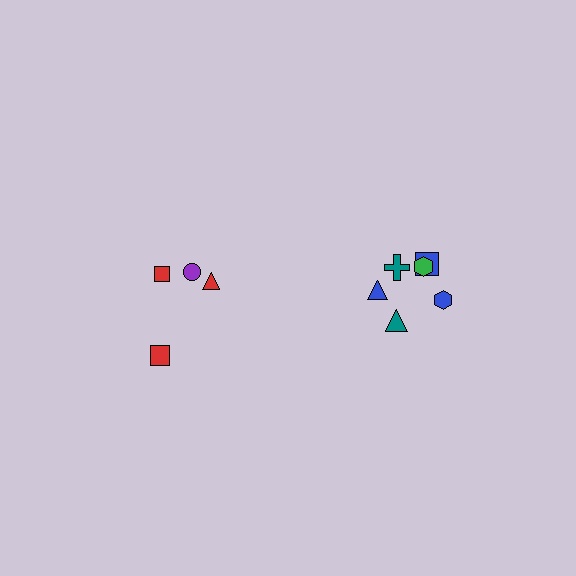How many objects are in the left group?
There are 4 objects.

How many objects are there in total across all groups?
There are 10 objects.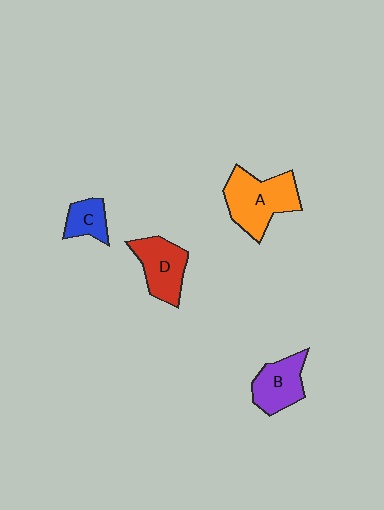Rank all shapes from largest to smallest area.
From largest to smallest: A (orange), D (red), B (purple), C (blue).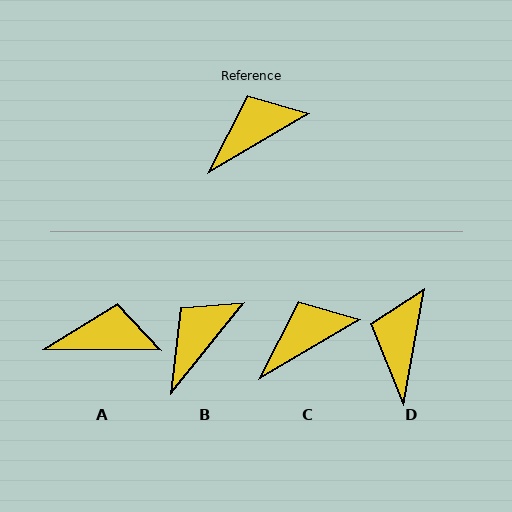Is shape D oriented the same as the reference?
No, it is off by about 49 degrees.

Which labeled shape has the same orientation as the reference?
C.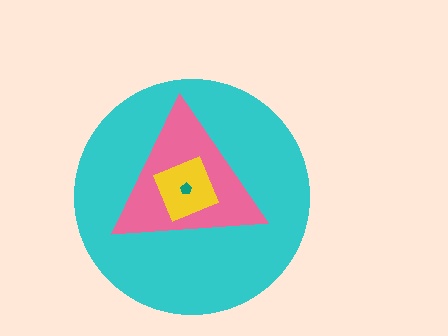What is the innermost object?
The teal pentagon.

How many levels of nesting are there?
4.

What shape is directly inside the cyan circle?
The pink triangle.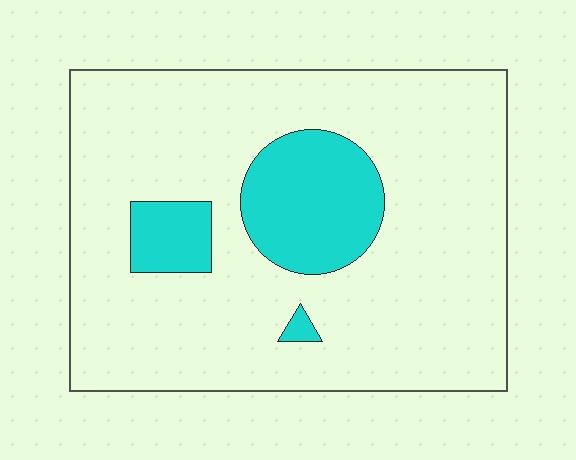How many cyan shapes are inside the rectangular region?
3.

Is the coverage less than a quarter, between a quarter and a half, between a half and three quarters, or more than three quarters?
Less than a quarter.